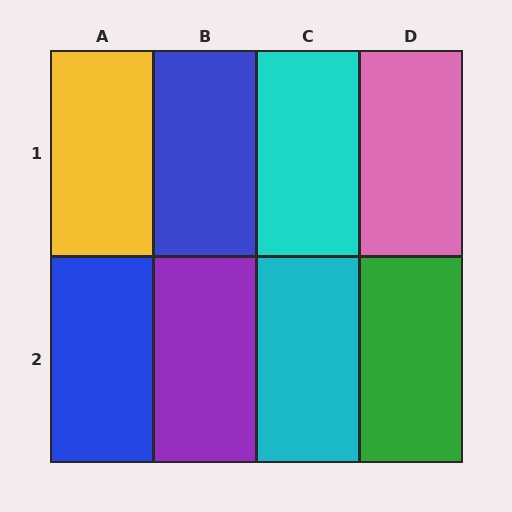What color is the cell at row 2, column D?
Green.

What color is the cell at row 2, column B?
Purple.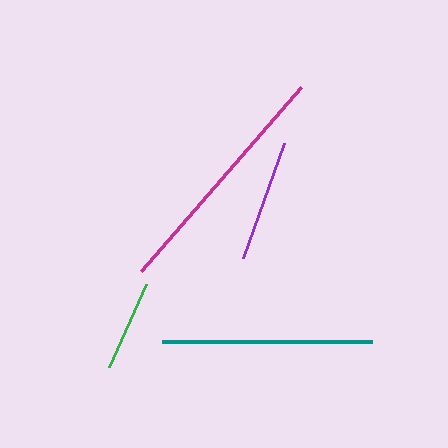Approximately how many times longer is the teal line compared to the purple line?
The teal line is approximately 1.7 times the length of the purple line.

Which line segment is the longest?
The magenta line is the longest at approximately 244 pixels.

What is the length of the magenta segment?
The magenta segment is approximately 244 pixels long.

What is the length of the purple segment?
The purple segment is approximately 121 pixels long.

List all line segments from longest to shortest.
From longest to shortest: magenta, teal, purple, green.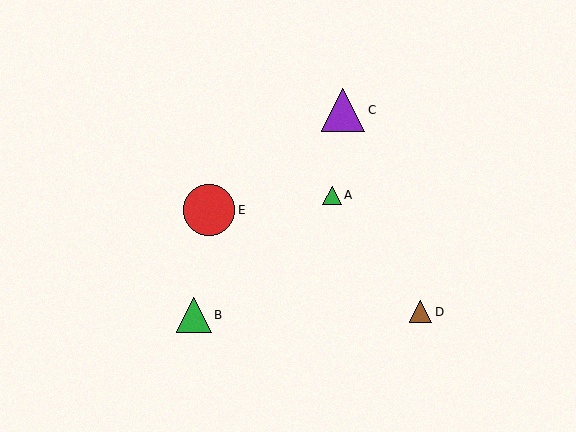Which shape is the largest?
The red circle (labeled E) is the largest.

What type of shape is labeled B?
Shape B is a green triangle.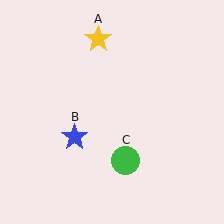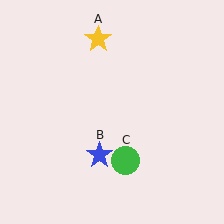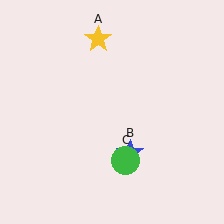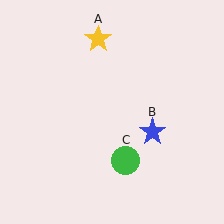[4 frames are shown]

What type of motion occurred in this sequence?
The blue star (object B) rotated counterclockwise around the center of the scene.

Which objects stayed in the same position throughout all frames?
Yellow star (object A) and green circle (object C) remained stationary.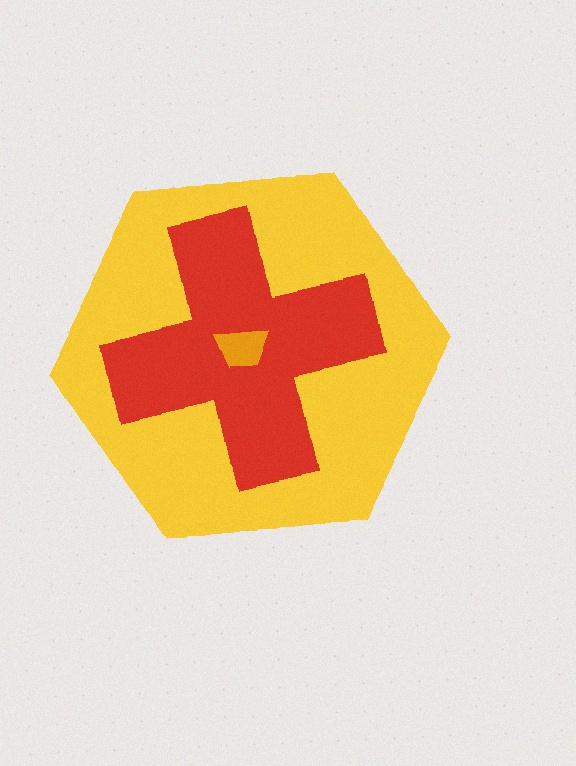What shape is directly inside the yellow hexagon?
The red cross.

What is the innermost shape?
The orange trapezoid.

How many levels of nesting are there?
3.